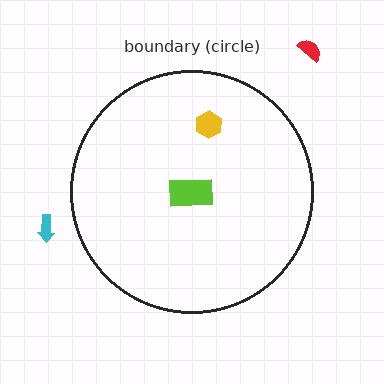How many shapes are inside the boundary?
2 inside, 2 outside.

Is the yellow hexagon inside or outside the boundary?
Inside.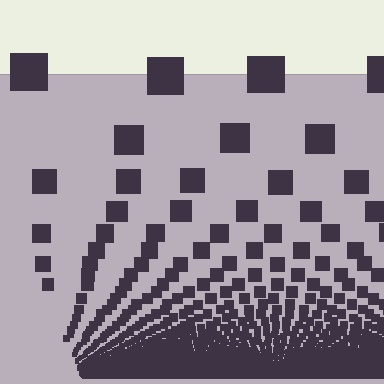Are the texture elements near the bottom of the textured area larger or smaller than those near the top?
Smaller. The gradient is inverted — elements near the bottom are smaller and denser.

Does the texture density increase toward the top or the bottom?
Density increases toward the bottom.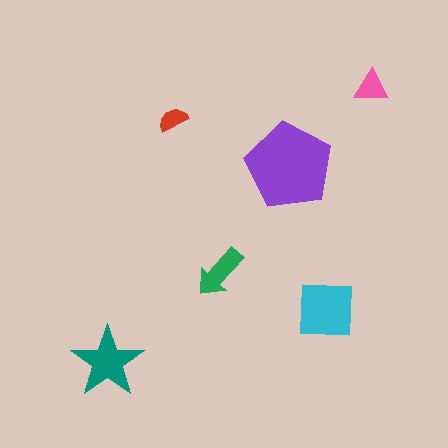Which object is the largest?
The purple pentagon.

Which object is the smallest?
The red semicircle.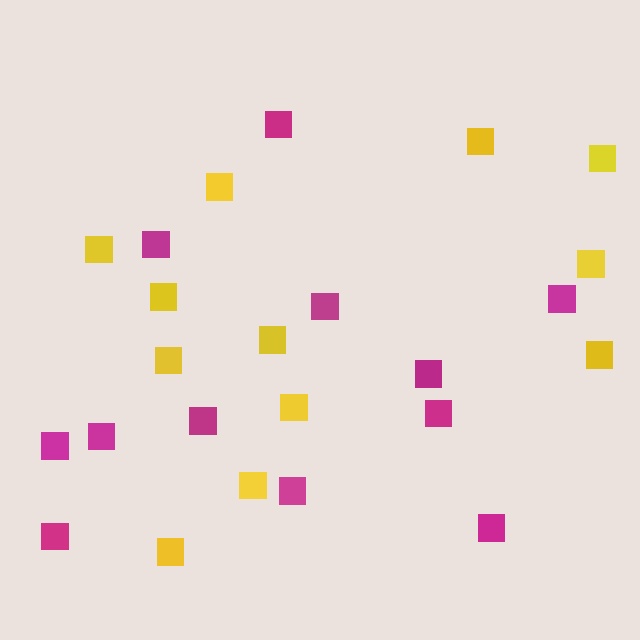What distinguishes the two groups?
There are 2 groups: one group of magenta squares (12) and one group of yellow squares (12).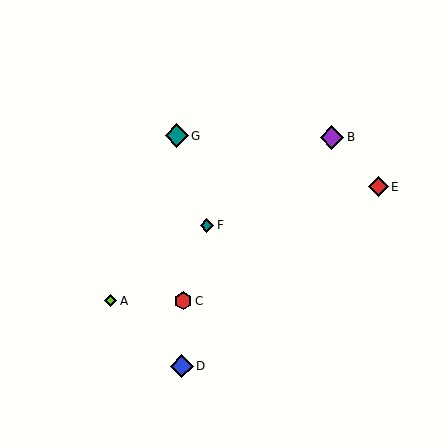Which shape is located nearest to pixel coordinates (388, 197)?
The red diamond (labeled E) at (379, 187) is nearest to that location.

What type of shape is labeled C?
Shape C is a red hexagon.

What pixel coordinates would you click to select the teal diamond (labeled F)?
Click at (207, 225) to select the teal diamond F.